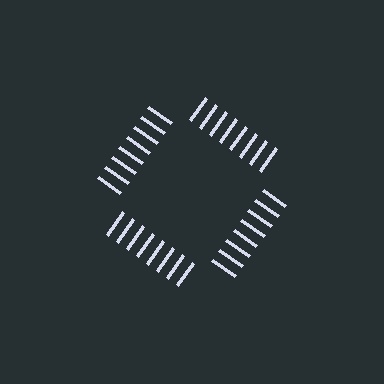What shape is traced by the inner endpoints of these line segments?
An illusory square — the line segments terminate on its edges but no continuous stroke is drawn.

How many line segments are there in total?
32 — 8 along each of the 4 edges.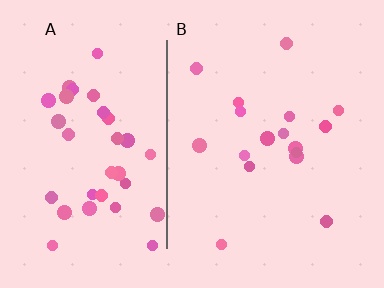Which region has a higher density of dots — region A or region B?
A (the left).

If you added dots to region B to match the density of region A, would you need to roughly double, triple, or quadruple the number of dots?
Approximately double.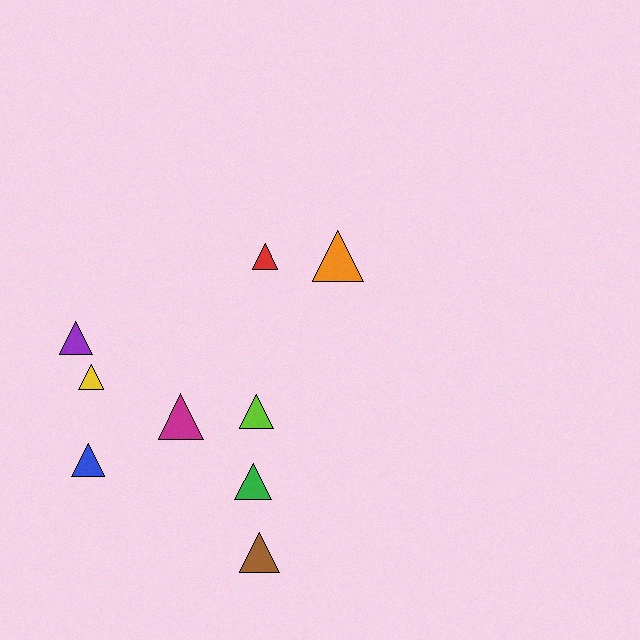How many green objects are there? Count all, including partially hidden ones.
There is 1 green object.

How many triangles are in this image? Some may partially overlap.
There are 9 triangles.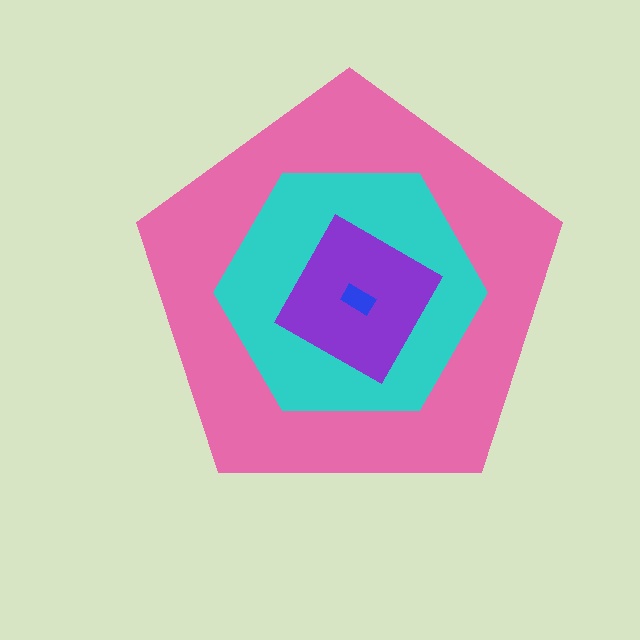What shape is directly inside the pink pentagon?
The cyan hexagon.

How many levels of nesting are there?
4.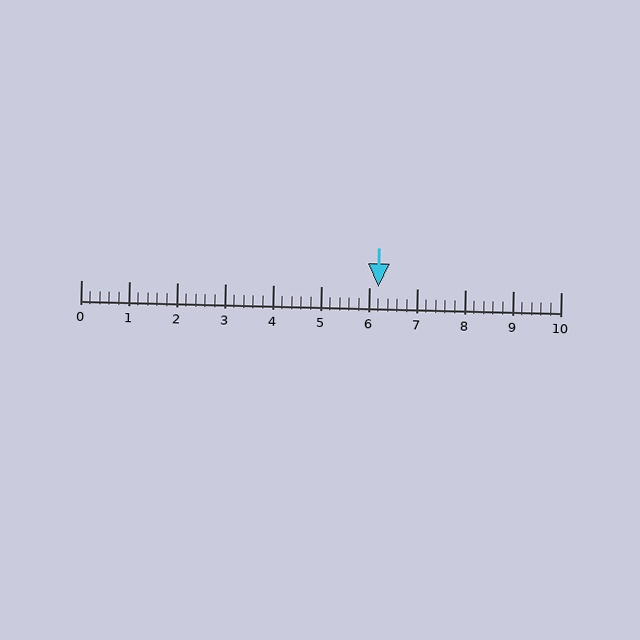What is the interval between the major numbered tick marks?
The major tick marks are spaced 1 units apart.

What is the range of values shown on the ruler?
The ruler shows values from 0 to 10.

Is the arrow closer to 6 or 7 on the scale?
The arrow is closer to 6.